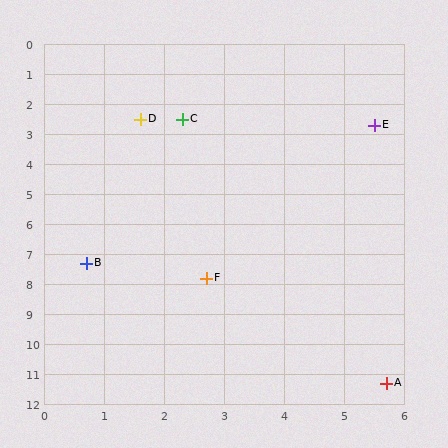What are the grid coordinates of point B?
Point B is at approximately (0.7, 7.3).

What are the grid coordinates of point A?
Point A is at approximately (5.7, 11.3).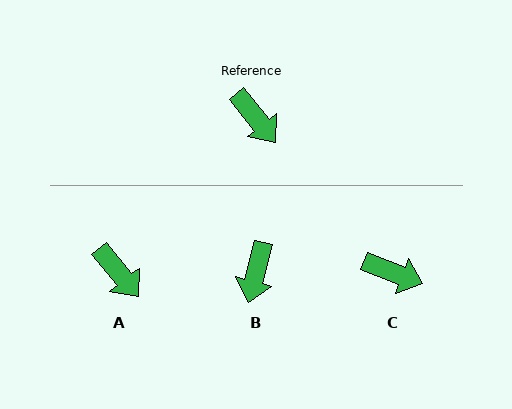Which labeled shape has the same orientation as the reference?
A.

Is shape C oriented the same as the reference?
No, it is off by about 30 degrees.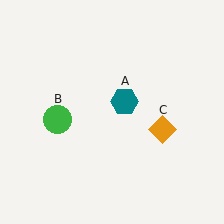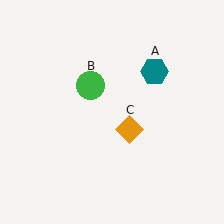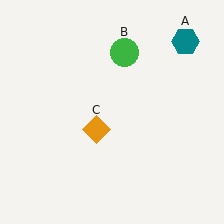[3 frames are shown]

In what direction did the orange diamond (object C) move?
The orange diamond (object C) moved left.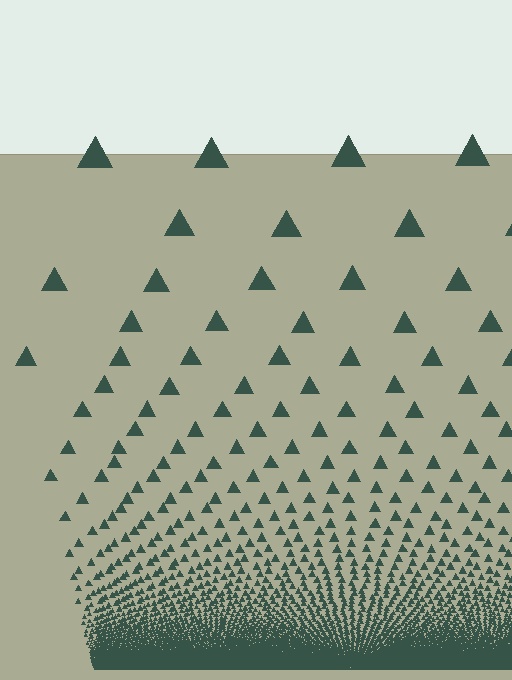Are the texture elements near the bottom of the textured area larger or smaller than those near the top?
Smaller. The gradient is inverted — elements near the bottom are smaller and denser.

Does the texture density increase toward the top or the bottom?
Density increases toward the bottom.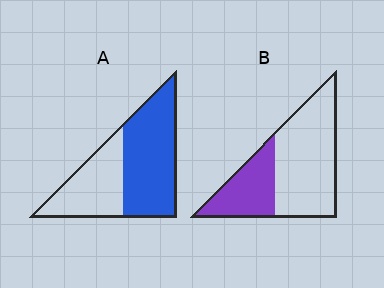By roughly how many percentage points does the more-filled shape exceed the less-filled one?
By roughly 25 percentage points (A over B).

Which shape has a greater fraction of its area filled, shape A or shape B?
Shape A.